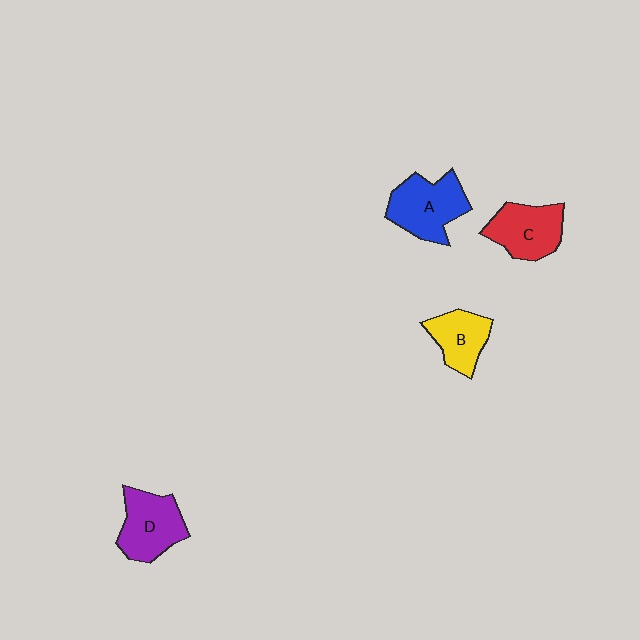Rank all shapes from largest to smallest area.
From largest to smallest: A (blue), D (purple), C (red), B (yellow).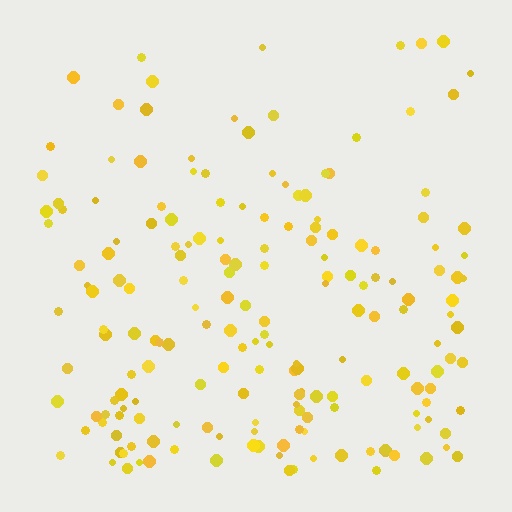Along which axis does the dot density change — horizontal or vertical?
Vertical.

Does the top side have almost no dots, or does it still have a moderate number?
Still a moderate number, just noticeably fewer than the bottom.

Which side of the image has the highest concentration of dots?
The bottom.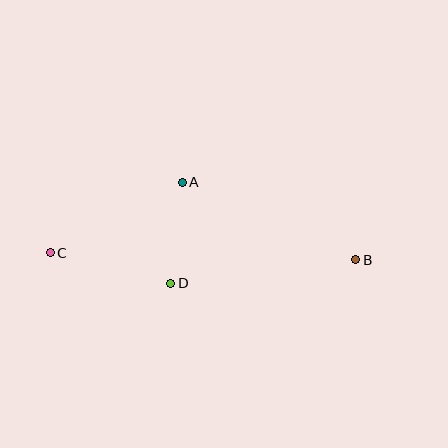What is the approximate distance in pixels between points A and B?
The distance between A and B is approximately 190 pixels.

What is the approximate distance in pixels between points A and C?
The distance between A and C is approximately 150 pixels.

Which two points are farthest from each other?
Points B and C are farthest from each other.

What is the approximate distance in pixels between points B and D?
The distance between B and D is approximately 187 pixels.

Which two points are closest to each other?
Points A and D are closest to each other.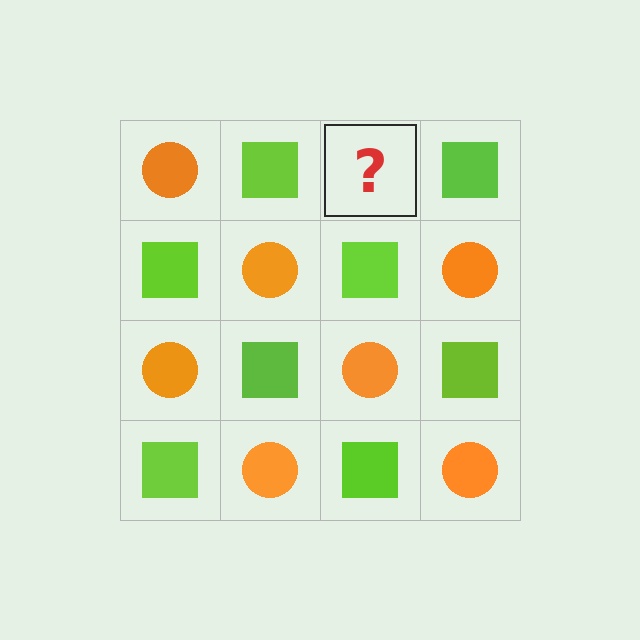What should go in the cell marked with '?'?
The missing cell should contain an orange circle.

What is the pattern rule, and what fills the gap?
The rule is that it alternates orange circle and lime square in a checkerboard pattern. The gap should be filled with an orange circle.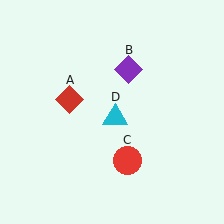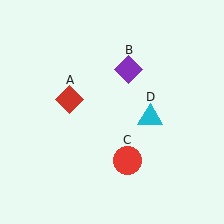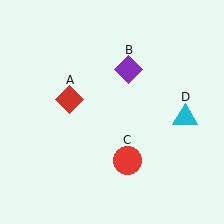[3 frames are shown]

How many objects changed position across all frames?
1 object changed position: cyan triangle (object D).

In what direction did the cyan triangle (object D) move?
The cyan triangle (object D) moved right.